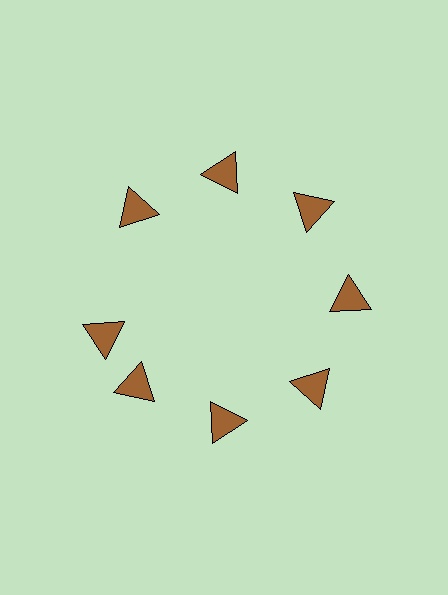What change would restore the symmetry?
The symmetry would be restored by rotating it back into even spacing with its neighbors so that all 8 triangles sit at equal angles and equal distance from the center.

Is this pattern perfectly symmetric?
No. The 8 brown triangles are arranged in a ring, but one element near the 9 o'clock position is rotated out of alignment along the ring, breaking the 8-fold rotational symmetry.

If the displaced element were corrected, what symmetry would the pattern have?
It would have 8-fold rotational symmetry — the pattern would map onto itself every 45 degrees.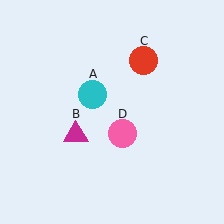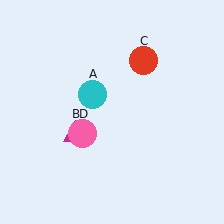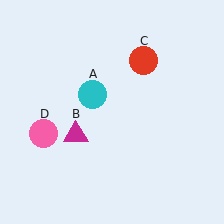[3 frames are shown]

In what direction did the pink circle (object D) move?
The pink circle (object D) moved left.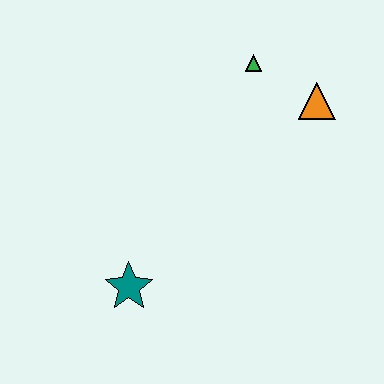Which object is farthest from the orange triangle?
The teal star is farthest from the orange triangle.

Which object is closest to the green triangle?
The orange triangle is closest to the green triangle.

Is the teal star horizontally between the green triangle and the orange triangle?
No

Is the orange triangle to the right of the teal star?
Yes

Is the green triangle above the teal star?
Yes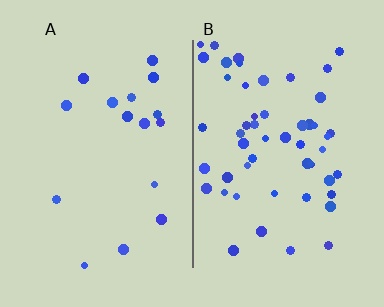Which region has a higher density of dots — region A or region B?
B (the right).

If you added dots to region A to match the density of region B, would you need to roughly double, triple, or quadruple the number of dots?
Approximately triple.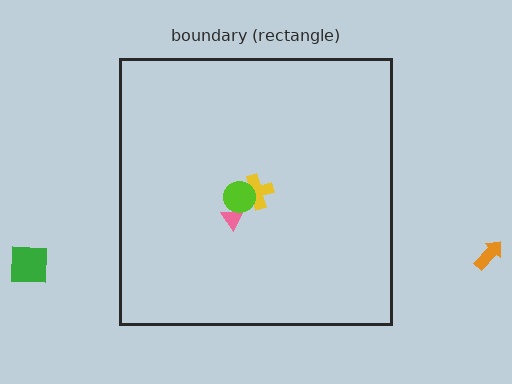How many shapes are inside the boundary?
3 inside, 2 outside.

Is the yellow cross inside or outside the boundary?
Inside.